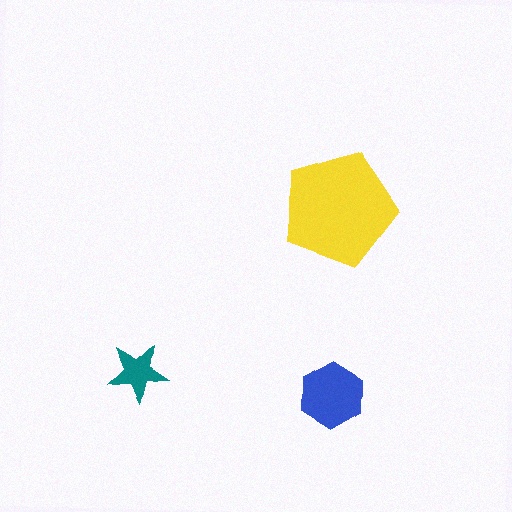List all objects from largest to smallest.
The yellow pentagon, the blue hexagon, the teal star.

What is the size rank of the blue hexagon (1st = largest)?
2nd.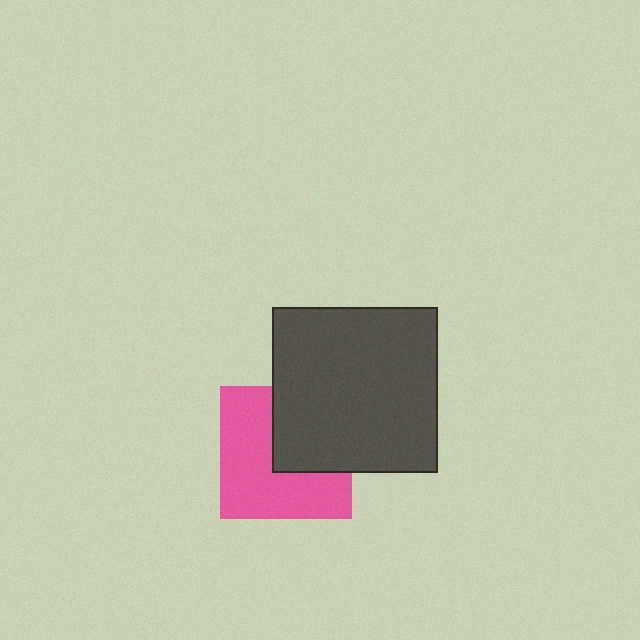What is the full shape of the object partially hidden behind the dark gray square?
The partially hidden object is a pink square.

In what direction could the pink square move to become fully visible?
The pink square could move toward the lower-left. That would shift it out from behind the dark gray square entirely.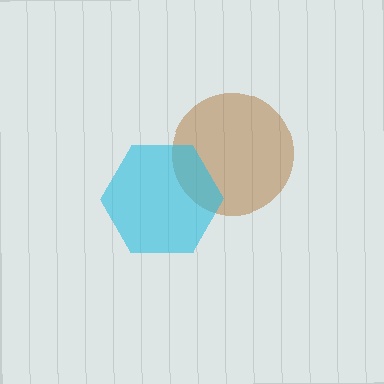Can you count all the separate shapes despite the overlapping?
Yes, there are 2 separate shapes.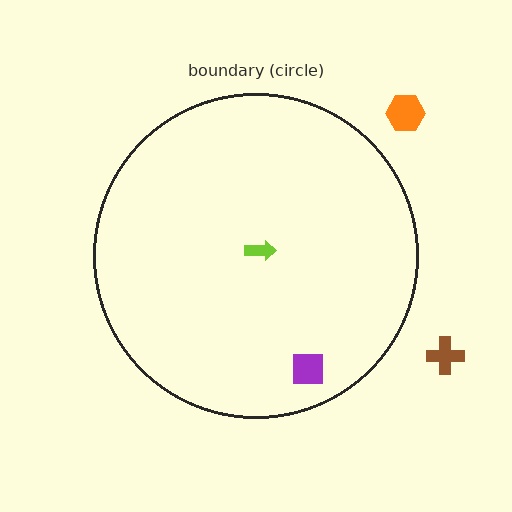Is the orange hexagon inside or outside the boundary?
Outside.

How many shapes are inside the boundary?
2 inside, 2 outside.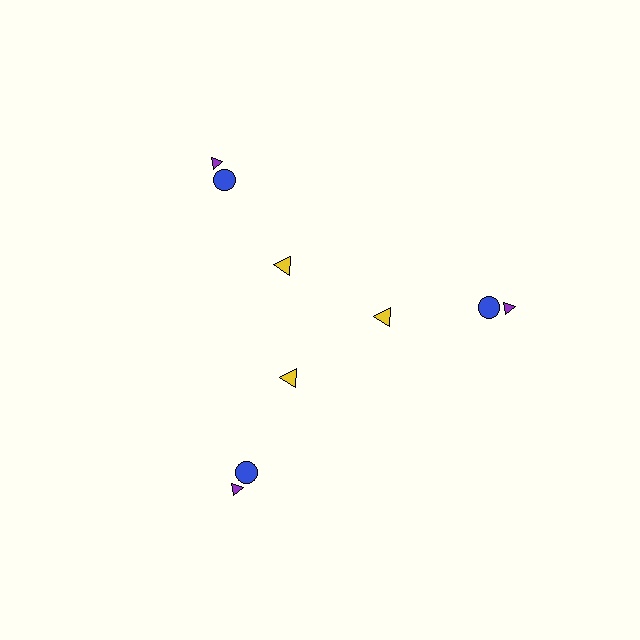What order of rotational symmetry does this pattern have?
This pattern has 3-fold rotational symmetry.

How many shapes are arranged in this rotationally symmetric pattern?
There are 9 shapes, arranged in 3 groups of 3.